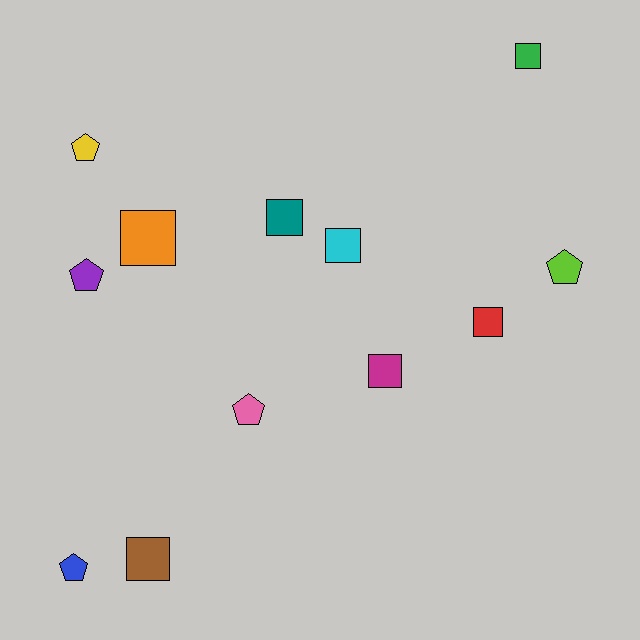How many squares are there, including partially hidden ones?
There are 7 squares.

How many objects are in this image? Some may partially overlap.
There are 12 objects.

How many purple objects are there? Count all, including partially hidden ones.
There is 1 purple object.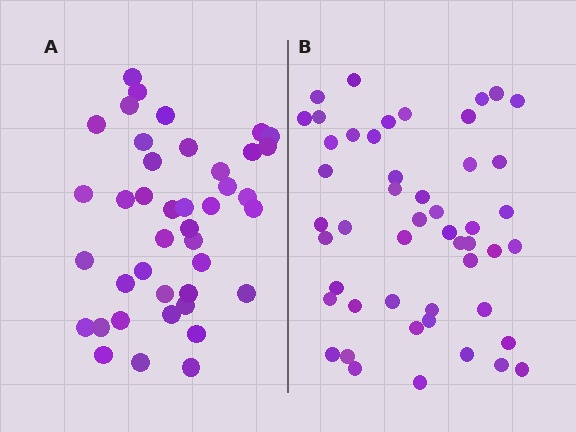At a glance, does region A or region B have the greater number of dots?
Region B (the right region) has more dots.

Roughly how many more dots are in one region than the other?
Region B has roughly 8 or so more dots than region A.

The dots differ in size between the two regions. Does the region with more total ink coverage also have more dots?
No. Region A has more total ink coverage because its dots are larger, but region B actually contains more individual dots. Total area can be misleading — the number of items is what matters here.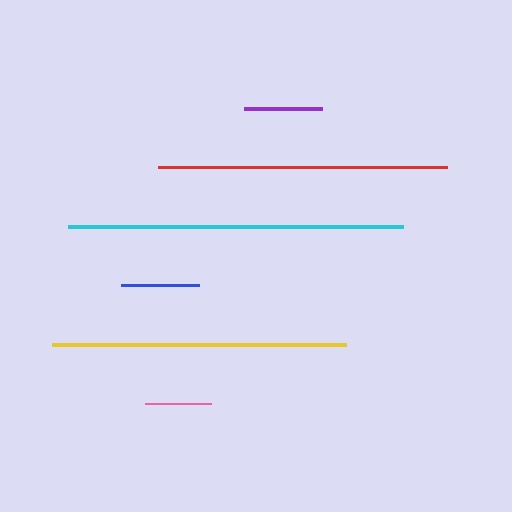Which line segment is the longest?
The cyan line is the longest at approximately 335 pixels.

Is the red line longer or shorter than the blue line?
The red line is longer than the blue line.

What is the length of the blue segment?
The blue segment is approximately 78 pixels long.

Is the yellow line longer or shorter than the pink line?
The yellow line is longer than the pink line.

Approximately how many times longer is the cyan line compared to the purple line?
The cyan line is approximately 4.3 times the length of the purple line.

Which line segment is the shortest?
The pink line is the shortest at approximately 66 pixels.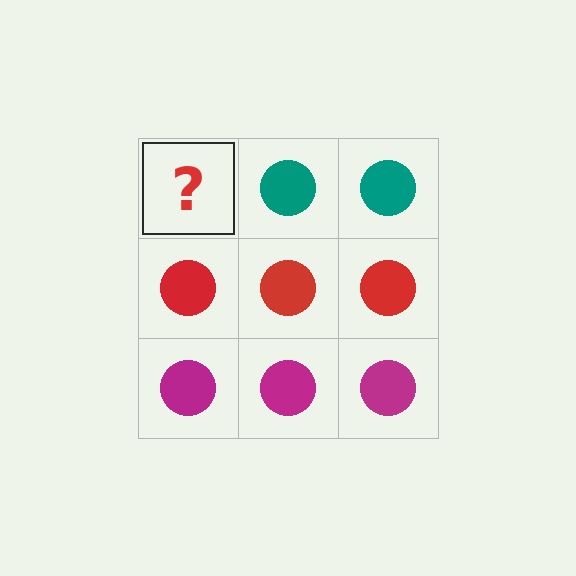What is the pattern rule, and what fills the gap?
The rule is that each row has a consistent color. The gap should be filled with a teal circle.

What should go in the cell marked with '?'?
The missing cell should contain a teal circle.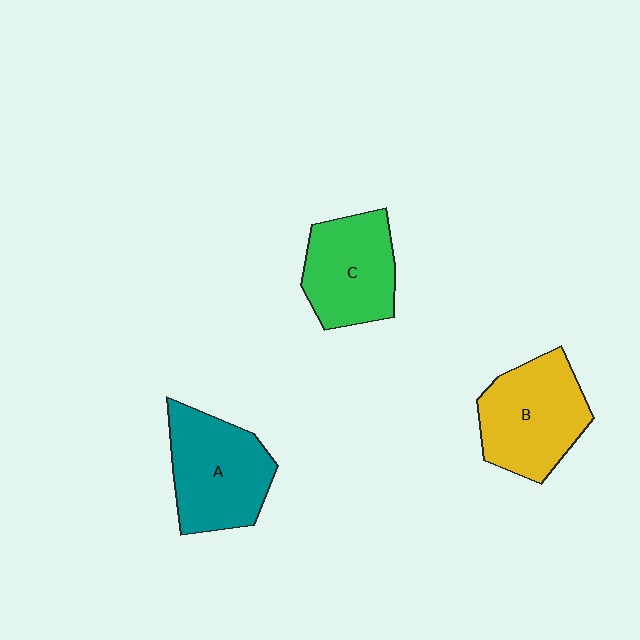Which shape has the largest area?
Shape A (teal).